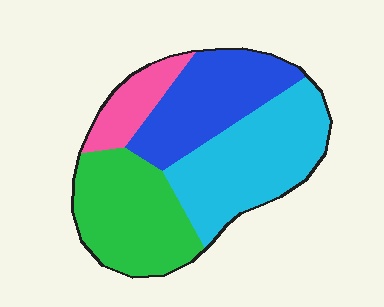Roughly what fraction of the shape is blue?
Blue covers around 25% of the shape.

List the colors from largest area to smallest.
From largest to smallest: cyan, green, blue, pink.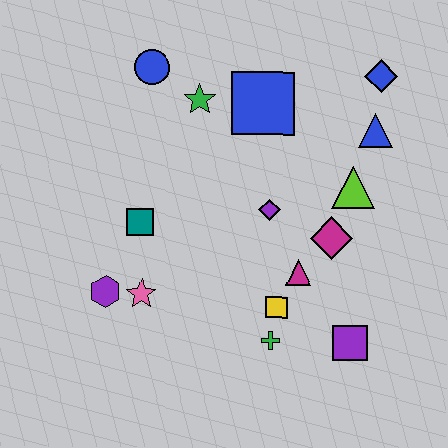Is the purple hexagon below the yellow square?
No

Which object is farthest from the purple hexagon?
The blue diamond is farthest from the purple hexagon.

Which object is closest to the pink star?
The purple hexagon is closest to the pink star.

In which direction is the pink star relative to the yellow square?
The pink star is to the left of the yellow square.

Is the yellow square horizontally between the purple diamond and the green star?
No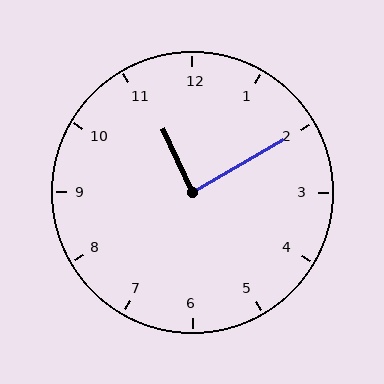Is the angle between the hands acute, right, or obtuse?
It is right.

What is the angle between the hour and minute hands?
Approximately 85 degrees.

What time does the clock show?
11:10.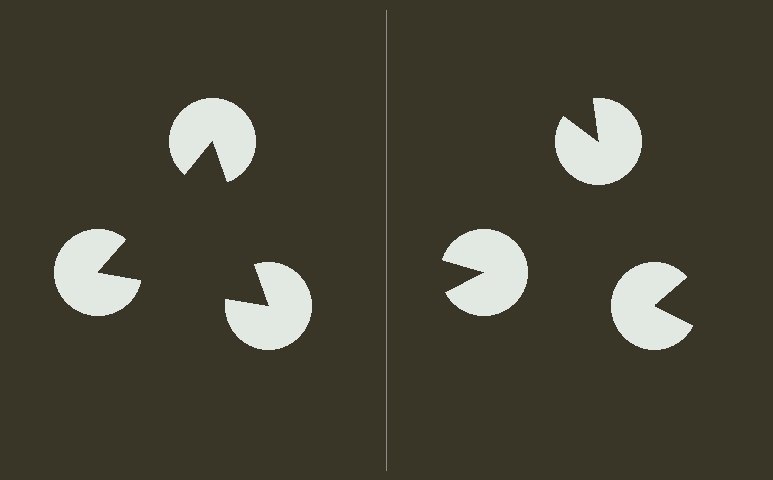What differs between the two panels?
The pac-man discs are positioned identically on both sides; only the wedge orientations differ. On the left they align to a triangle; on the right they are misaligned.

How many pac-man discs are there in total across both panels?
6 — 3 on each side.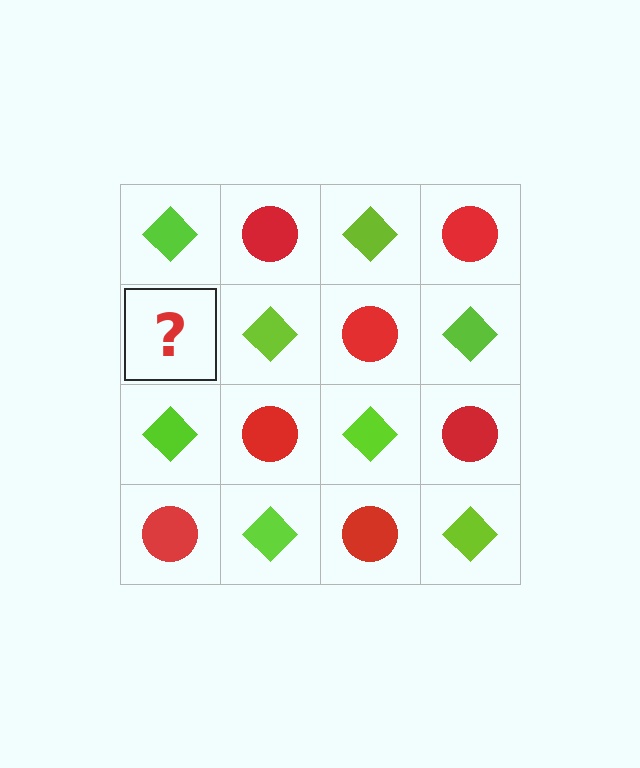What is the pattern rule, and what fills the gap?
The rule is that it alternates lime diamond and red circle in a checkerboard pattern. The gap should be filled with a red circle.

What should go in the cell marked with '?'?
The missing cell should contain a red circle.